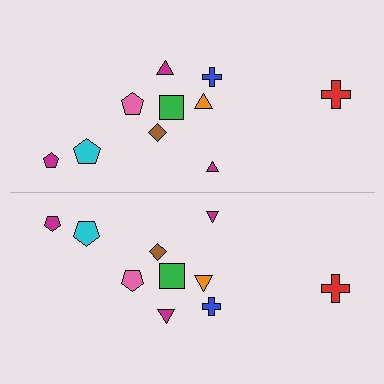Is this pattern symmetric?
Yes, this pattern has bilateral (reflection) symmetry.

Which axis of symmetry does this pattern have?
The pattern has a horizontal axis of symmetry running through the center of the image.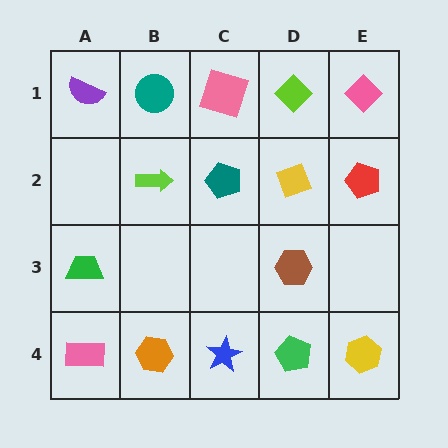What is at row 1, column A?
A purple semicircle.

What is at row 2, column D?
A yellow diamond.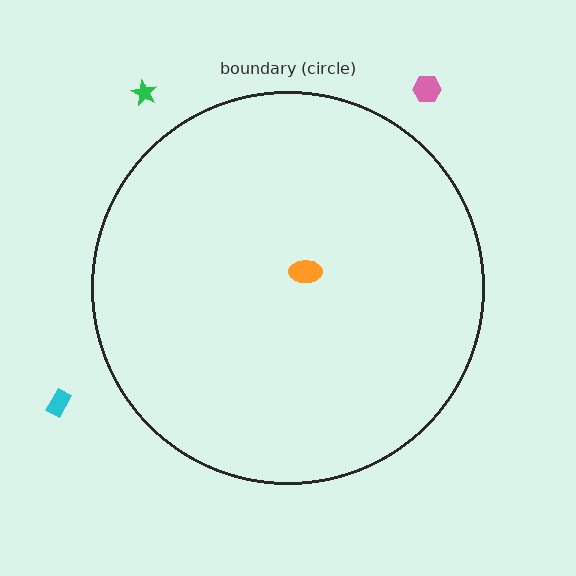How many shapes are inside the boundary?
1 inside, 3 outside.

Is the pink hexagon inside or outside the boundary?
Outside.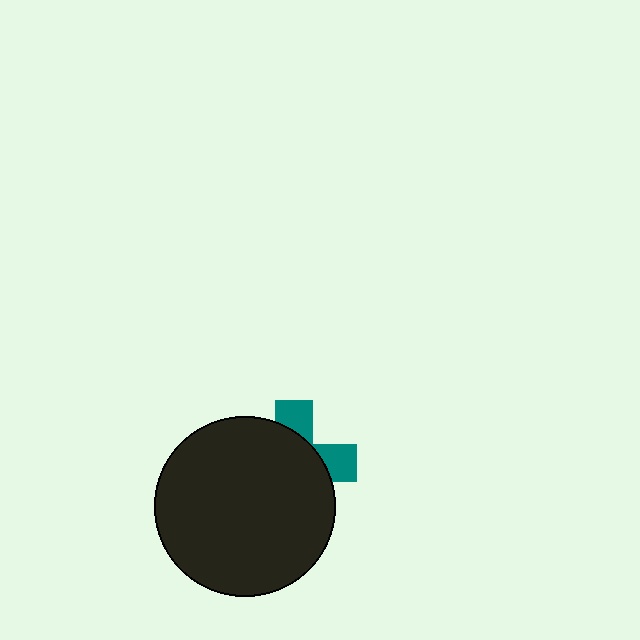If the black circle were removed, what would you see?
You would see the complete teal cross.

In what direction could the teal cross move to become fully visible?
The teal cross could move toward the upper-right. That would shift it out from behind the black circle entirely.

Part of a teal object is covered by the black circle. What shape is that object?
It is a cross.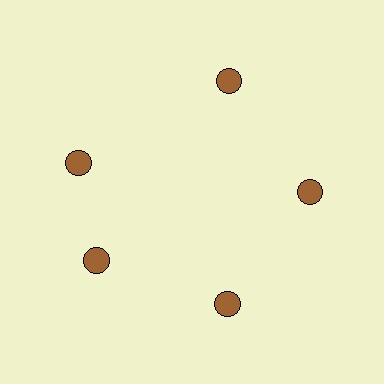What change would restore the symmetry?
The symmetry would be restored by rotating it back into even spacing with its neighbors so that all 5 circles sit at equal angles and equal distance from the center.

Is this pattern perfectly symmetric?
No. The 5 brown circles are arranged in a ring, but one element near the 10 o'clock position is rotated out of alignment along the ring, breaking the 5-fold rotational symmetry.